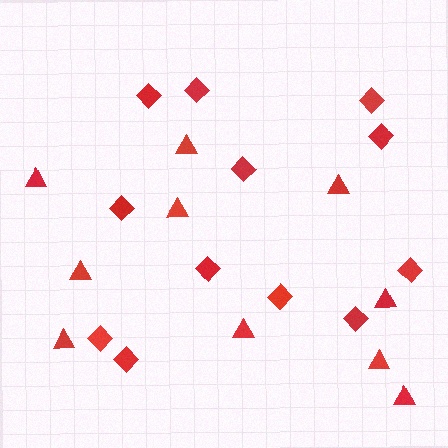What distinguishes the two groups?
There are 2 groups: one group of triangles (10) and one group of diamonds (12).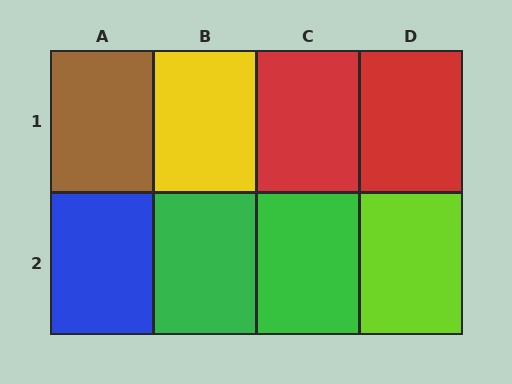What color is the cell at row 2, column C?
Green.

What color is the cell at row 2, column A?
Blue.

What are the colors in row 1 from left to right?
Brown, yellow, red, red.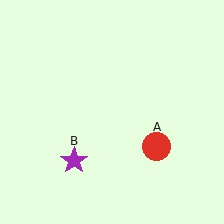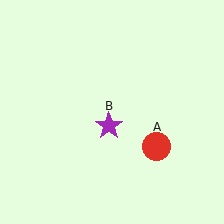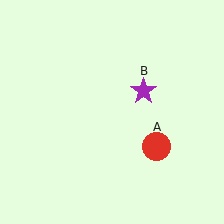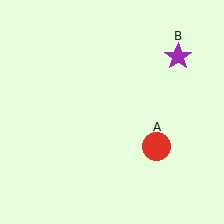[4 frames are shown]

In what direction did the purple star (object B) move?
The purple star (object B) moved up and to the right.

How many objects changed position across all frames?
1 object changed position: purple star (object B).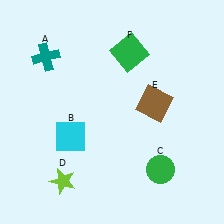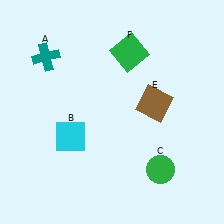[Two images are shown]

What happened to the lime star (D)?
The lime star (D) was removed in Image 2. It was in the bottom-left area of Image 1.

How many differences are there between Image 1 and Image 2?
There is 1 difference between the two images.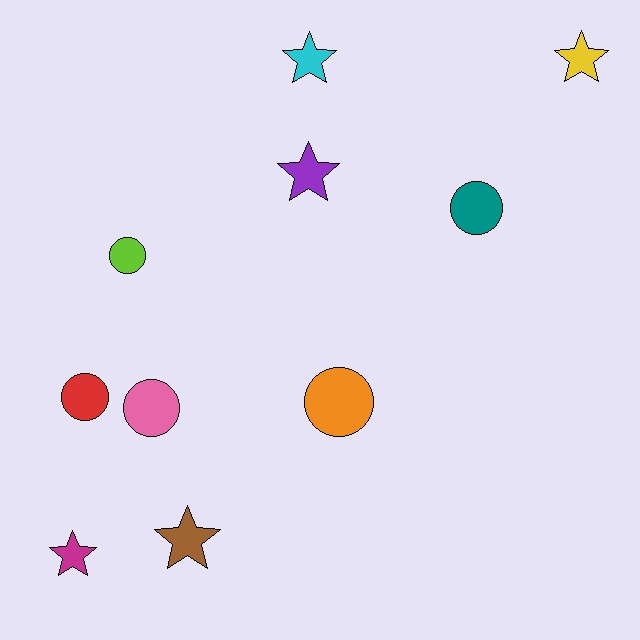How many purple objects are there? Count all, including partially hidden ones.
There is 1 purple object.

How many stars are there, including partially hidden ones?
There are 5 stars.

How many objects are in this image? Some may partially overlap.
There are 10 objects.